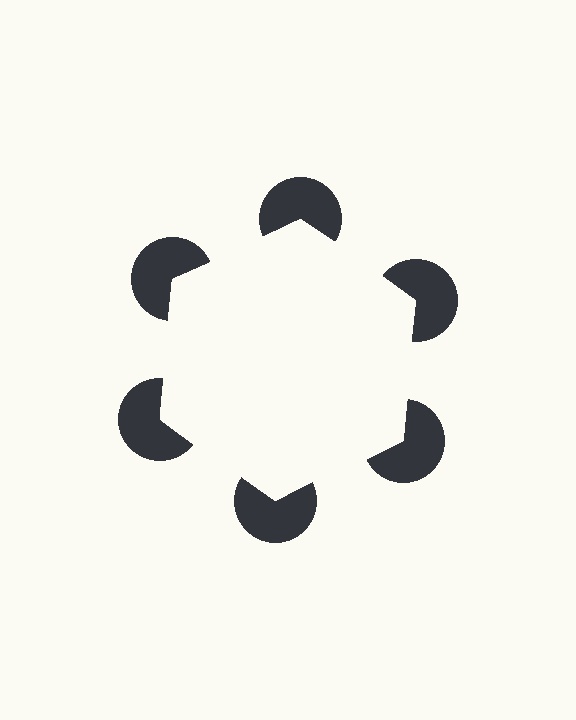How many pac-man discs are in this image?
There are 6 — one at each vertex of the illusory hexagon.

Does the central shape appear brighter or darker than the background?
It typically appears slightly brighter than the background, even though no actual brightness change is drawn.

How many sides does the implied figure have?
6 sides.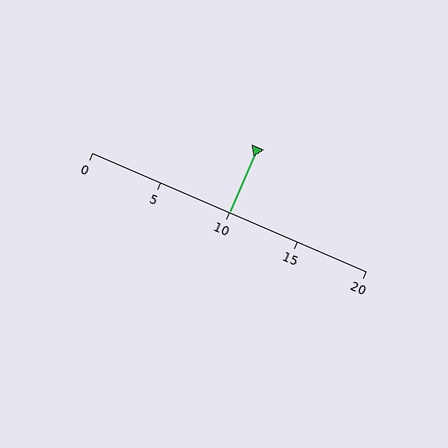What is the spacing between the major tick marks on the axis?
The major ticks are spaced 5 apart.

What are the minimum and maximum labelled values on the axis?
The axis runs from 0 to 20.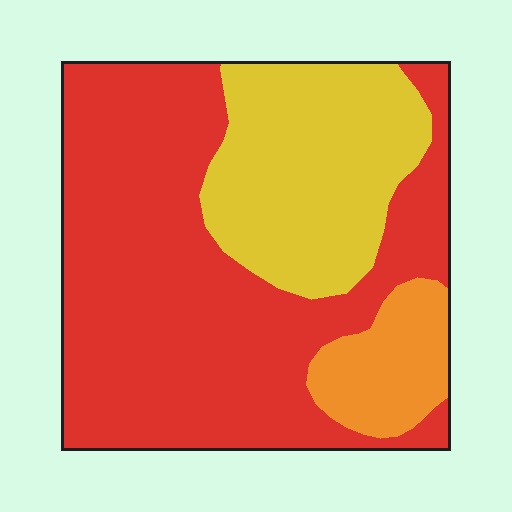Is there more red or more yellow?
Red.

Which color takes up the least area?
Orange, at roughly 10%.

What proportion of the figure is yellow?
Yellow takes up between a sixth and a third of the figure.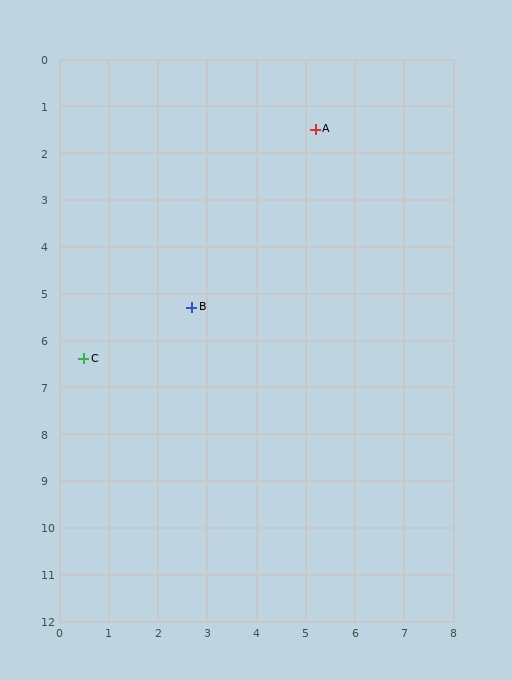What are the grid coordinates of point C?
Point C is at approximately (0.5, 6.4).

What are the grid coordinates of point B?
Point B is at approximately (2.7, 5.3).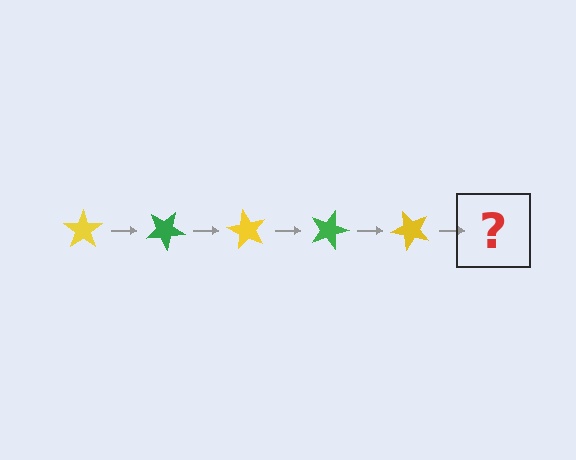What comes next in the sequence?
The next element should be a green star, rotated 150 degrees from the start.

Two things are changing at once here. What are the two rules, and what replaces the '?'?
The two rules are that it rotates 30 degrees each step and the color cycles through yellow and green. The '?' should be a green star, rotated 150 degrees from the start.